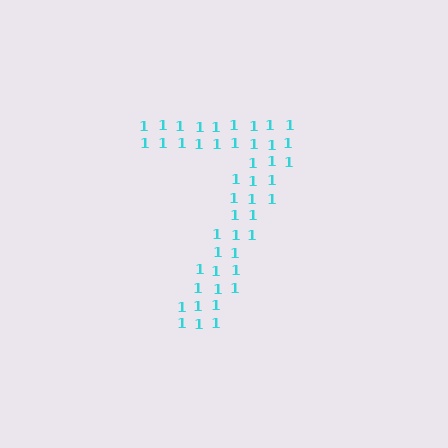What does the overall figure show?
The overall figure shows the digit 7.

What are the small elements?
The small elements are digit 1's.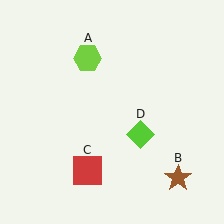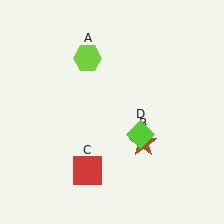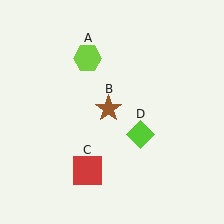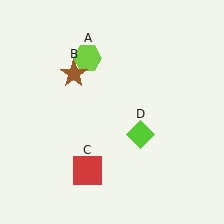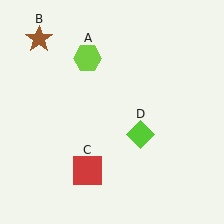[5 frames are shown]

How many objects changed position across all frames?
1 object changed position: brown star (object B).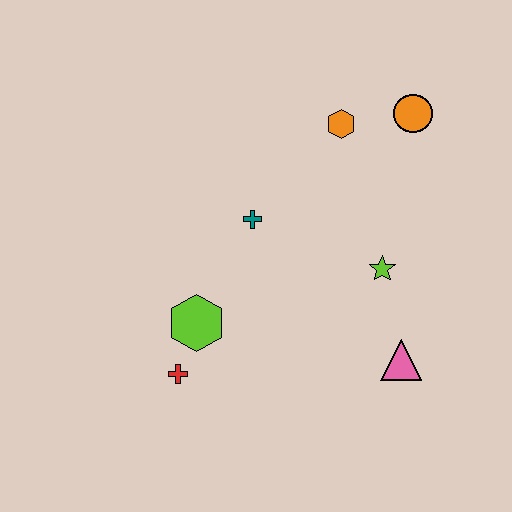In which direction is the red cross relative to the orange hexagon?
The red cross is below the orange hexagon.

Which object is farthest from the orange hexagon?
The red cross is farthest from the orange hexagon.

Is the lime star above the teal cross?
No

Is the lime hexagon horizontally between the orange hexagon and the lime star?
No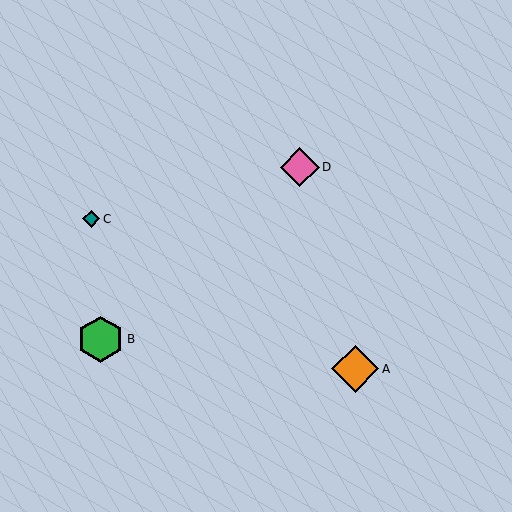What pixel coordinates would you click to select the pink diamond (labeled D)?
Click at (300, 167) to select the pink diamond D.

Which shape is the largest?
The orange diamond (labeled A) is the largest.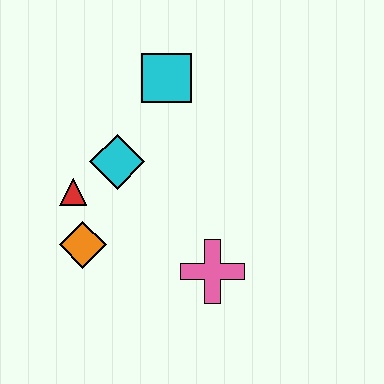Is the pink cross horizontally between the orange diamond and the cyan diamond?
No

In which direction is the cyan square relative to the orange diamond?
The cyan square is above the orange diamond.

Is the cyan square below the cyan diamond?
No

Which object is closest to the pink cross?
The orange diamond is closest to the pink cross.